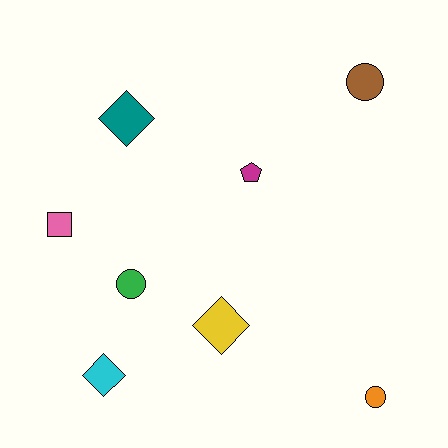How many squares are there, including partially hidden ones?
There is 1 square.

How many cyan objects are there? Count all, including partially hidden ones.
There is 1 cyan object.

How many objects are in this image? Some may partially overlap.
There are 8 objects.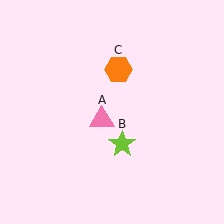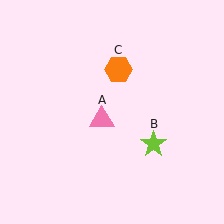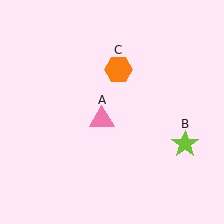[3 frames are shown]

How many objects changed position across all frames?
1 object changed position: lime star (object B).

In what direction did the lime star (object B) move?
The lime star (object B) moved right.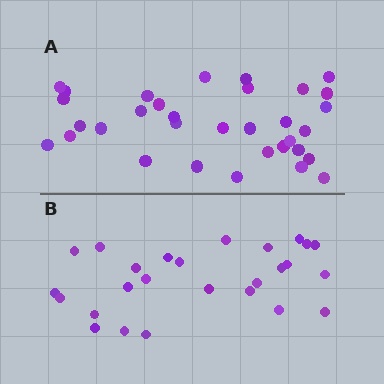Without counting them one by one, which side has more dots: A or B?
Region A (the top region) has more dots.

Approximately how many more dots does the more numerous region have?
Region A has roughly 8 or so more dots than region B.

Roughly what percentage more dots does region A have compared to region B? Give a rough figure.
About 25% more.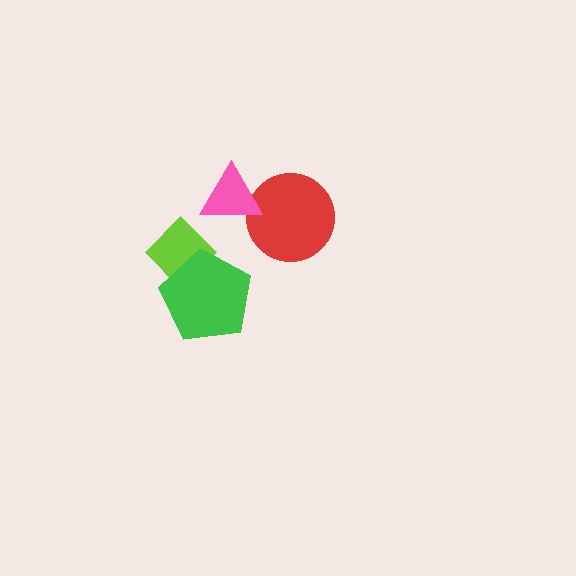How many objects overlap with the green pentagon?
1 object overlaps with the green pentagon.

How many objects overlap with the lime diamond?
1 object overlaps with the lime diamond.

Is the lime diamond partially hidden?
Yes, it is partially covered by another shape.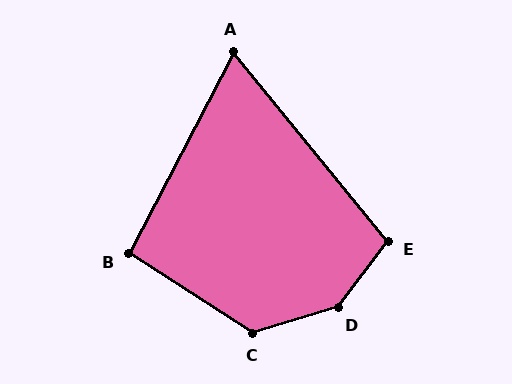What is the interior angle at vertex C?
Approximately 130 degrees (obtuse).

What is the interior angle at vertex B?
Approximately 95 degrees (obtuse).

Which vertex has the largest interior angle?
D, at approximately 145 degrees.